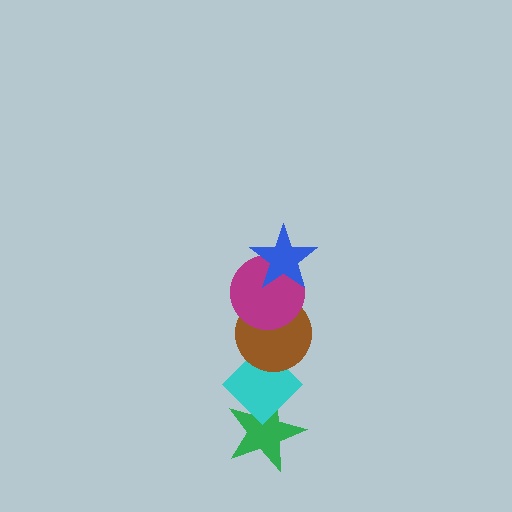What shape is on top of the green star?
The cyan diamond is on top of the green star.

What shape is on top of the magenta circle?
The blue star is on top of the magenta circle.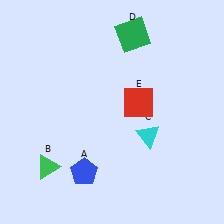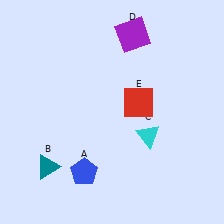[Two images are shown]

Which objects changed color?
B changed from green to teal. D changed from green to purple.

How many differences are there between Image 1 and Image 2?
There are 2 differences between the two images.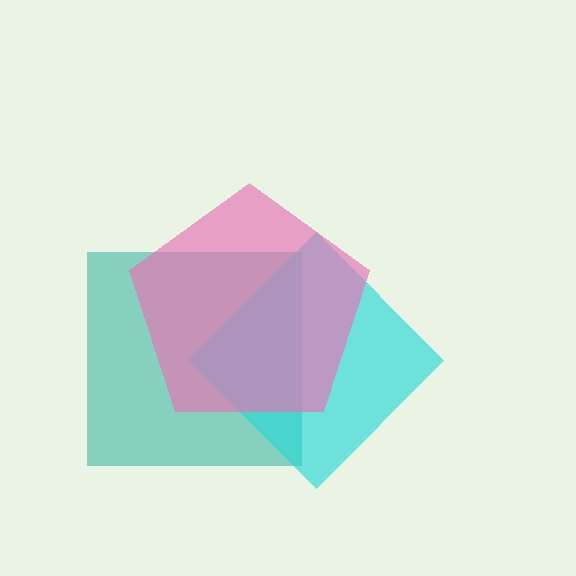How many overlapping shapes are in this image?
There are 3 overlapping shapes in the image.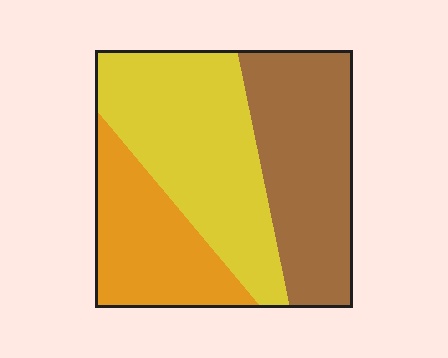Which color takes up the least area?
Orange, at roughly 25%.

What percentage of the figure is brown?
Brown takes up between a third and a half of the figure.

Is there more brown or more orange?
Brown.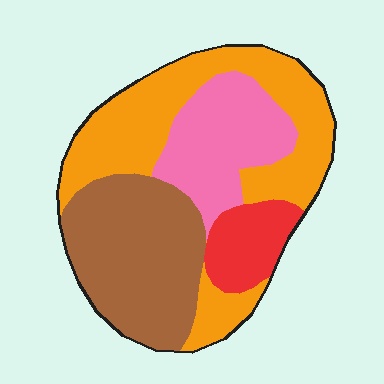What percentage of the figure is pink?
Pink covers roughly 20% of the figure.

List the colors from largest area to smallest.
From largest to smallest: orange, brown, pink, red.